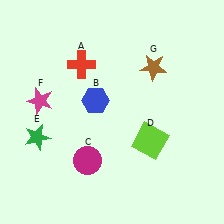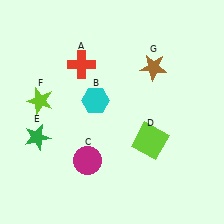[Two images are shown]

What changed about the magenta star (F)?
In Image 1, F is magenta. In Image 2, it changed to lime.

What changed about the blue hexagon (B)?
In Image 1, B is blue. In Image 2, it changed to cyan.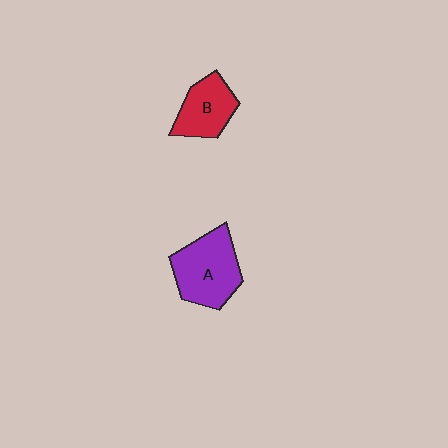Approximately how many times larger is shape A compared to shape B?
Approximately 1.4 times.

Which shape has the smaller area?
Shape B (red).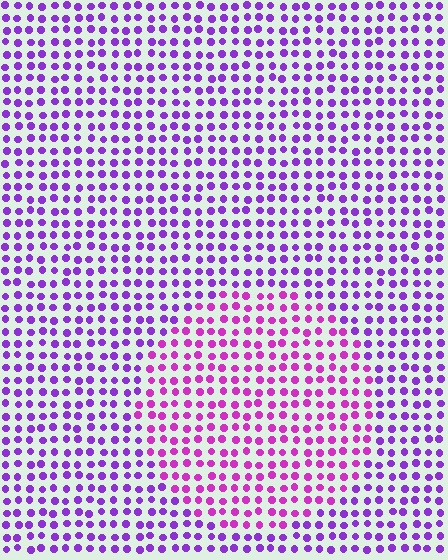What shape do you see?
I see a circle.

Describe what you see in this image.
The image is filled with small purple elements in a uniform arrangement. A circle-shaped region is visible where the elements are tinted to a slightly different hue, forming a subtle color boundary.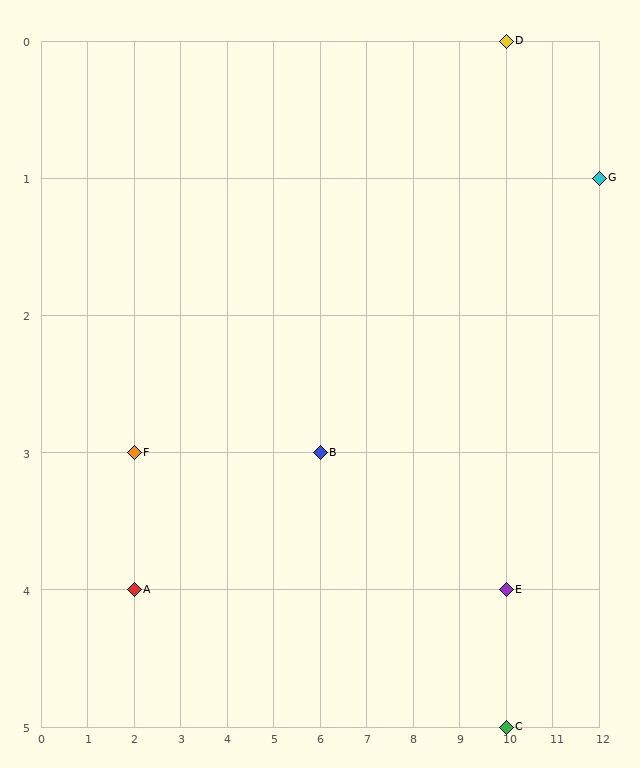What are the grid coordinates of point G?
Point G is at grid coordinates (12, 1).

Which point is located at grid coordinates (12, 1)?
Point G is at (12, 1).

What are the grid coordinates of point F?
Point F is at grid coordinates (2, 3).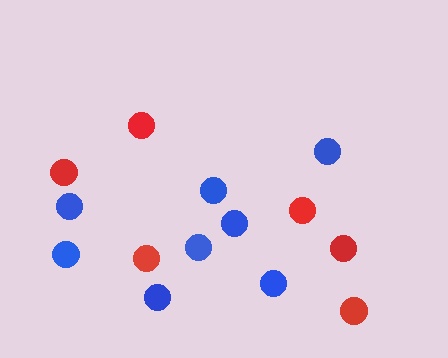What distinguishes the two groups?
There are 2 groups: one group of red circles (6) and one group of blue circles (8).